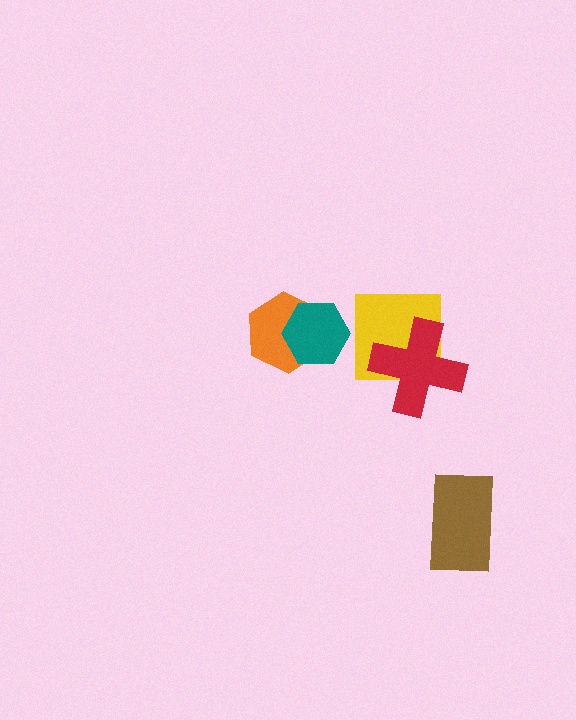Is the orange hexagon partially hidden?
Yes, it is partially covered by another shape.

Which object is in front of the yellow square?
The red cross is in front of the yellow square.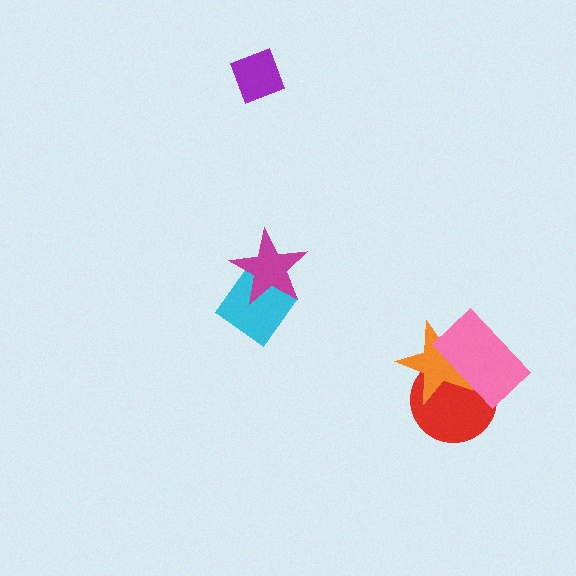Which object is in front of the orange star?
The pink rectangle is in front of the orange star.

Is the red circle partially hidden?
Yes, it is partially covered by another shape.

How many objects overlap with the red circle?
2 objects overlap with the red circle.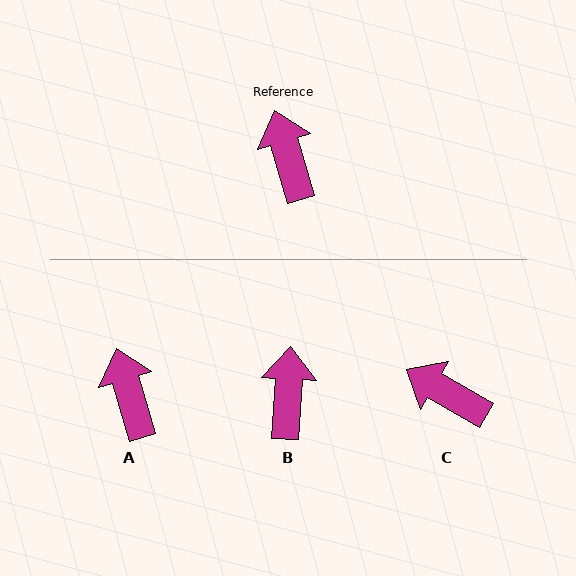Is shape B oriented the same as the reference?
No, it is off by about 20 degrees.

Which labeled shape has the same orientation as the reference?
A.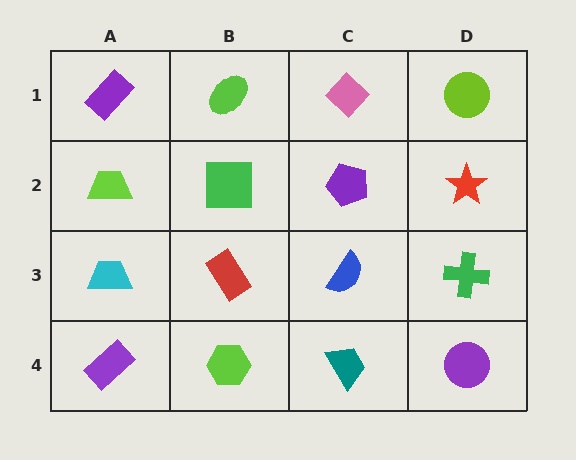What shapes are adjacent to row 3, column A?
A lime trapezoid (row 2, column A), a purple rectangle (row 4, column A), a red rectangle (row 3, column B).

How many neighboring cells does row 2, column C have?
4.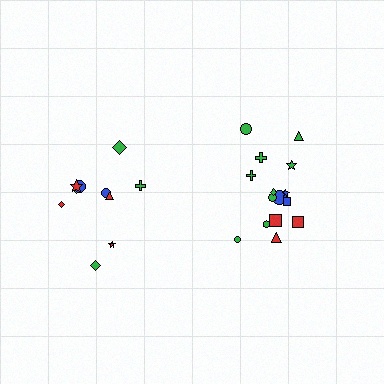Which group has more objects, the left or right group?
The right group.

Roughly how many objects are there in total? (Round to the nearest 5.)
Roughly 25 objects in total.